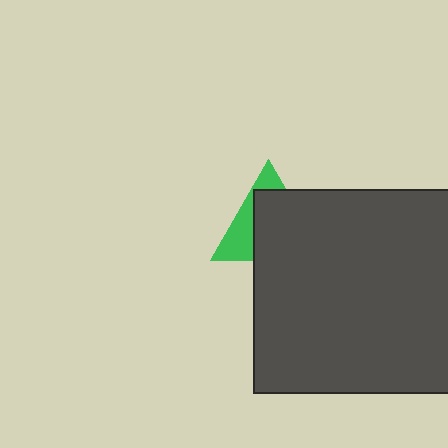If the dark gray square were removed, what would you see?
You would see the complete green triangle.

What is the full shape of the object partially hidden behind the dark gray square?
The partially hidden object is a green triangle.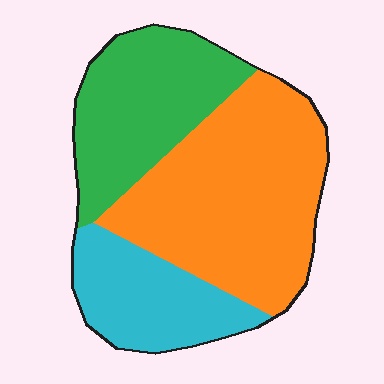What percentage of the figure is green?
Green covers roughly 30% of the figure.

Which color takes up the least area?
Cyan, at roughly 20%.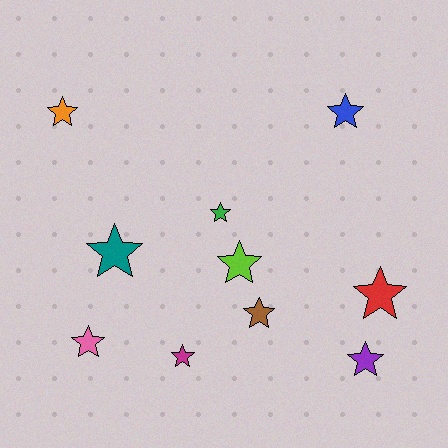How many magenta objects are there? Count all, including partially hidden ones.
There is 1 magenta object.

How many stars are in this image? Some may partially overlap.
There are 10 stars.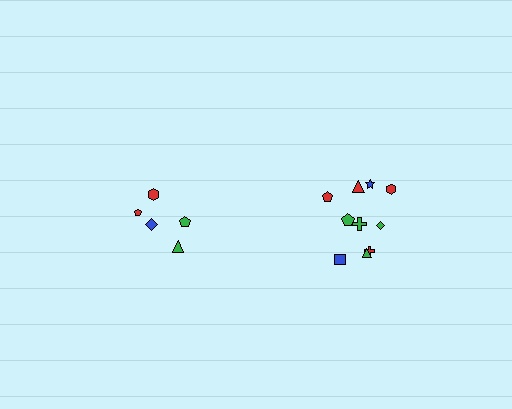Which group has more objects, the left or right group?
The right group.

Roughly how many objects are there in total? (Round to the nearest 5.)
Roughly 15 objects in total.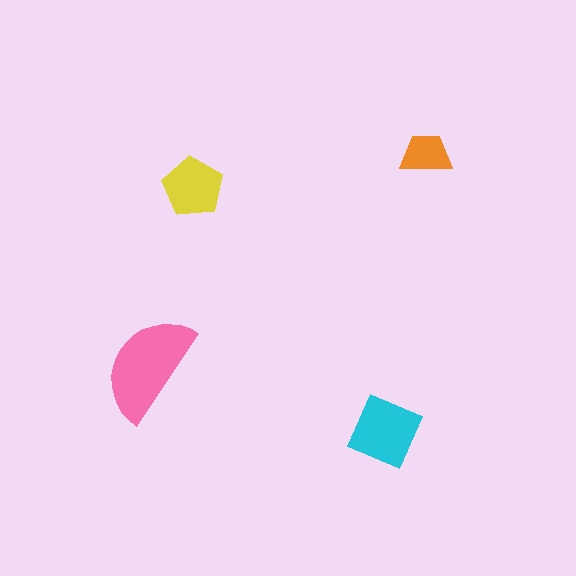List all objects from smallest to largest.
The orange trapezoid, the yellow pentagon, the cyan square, the pink semicircle.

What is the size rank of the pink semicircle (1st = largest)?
1st.